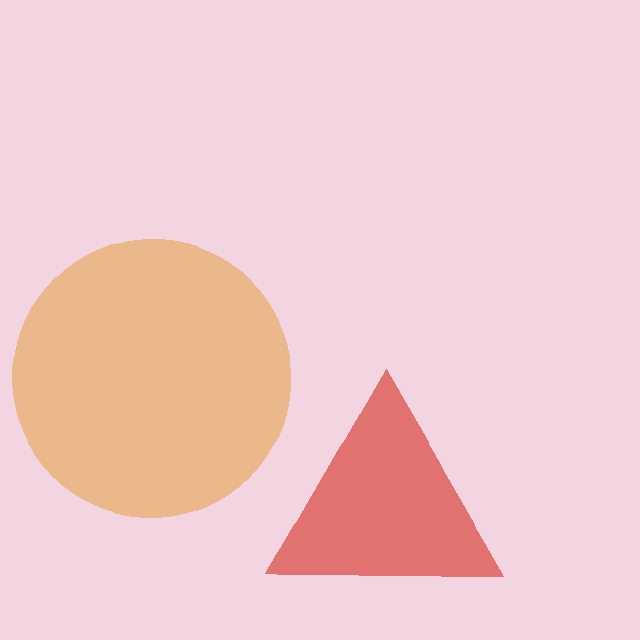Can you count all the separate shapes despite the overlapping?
Yes, there are 2 separate shapes.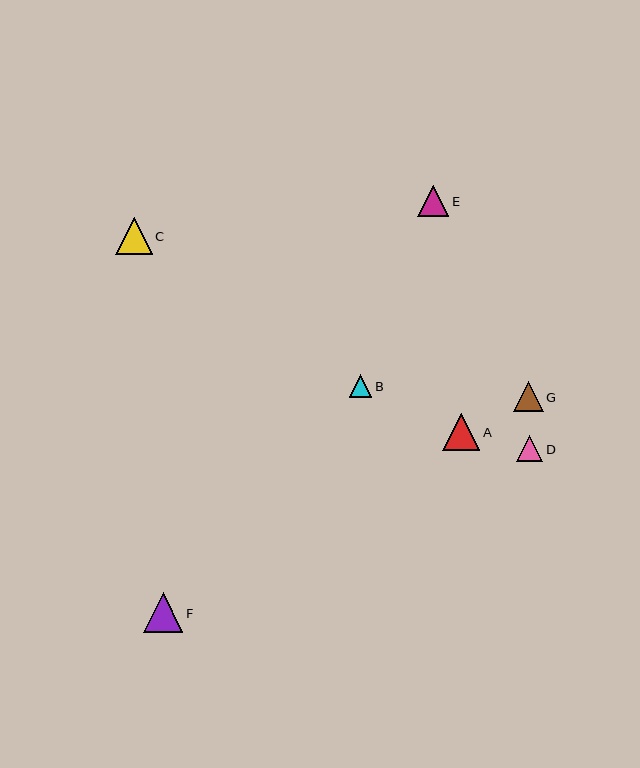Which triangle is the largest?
Triangle F is the largest with a size of approximately 40 pixels.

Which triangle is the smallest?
Triangle B is the smallest with a size of approximately 23 pixels.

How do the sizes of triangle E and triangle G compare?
Triangle E and triangle G are approximately the same size.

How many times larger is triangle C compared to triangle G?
Triangle C is approximately 1.2 times the size of triangle G.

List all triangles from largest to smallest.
From largest to smallest: F, A, C, E, G, D, B.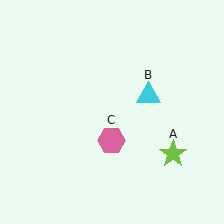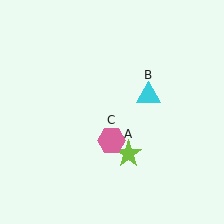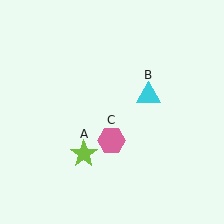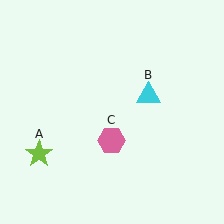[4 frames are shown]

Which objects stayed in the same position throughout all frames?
Cyan triangle (object B) and pink hexagon (object C) remained stationary.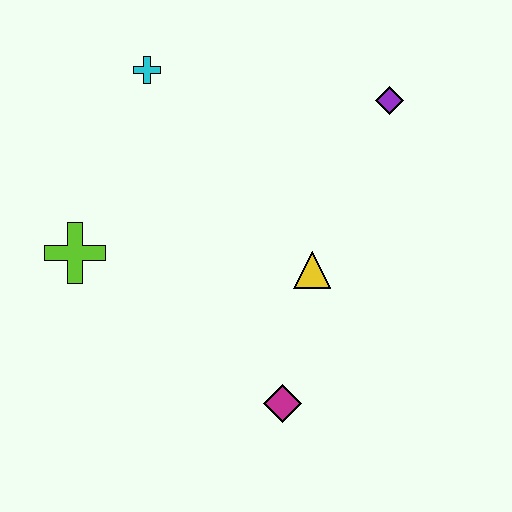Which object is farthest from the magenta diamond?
The cyan cross is farthest from the magenta diamond.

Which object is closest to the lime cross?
The cyan cross is closest to the lime cross.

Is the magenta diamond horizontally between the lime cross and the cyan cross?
No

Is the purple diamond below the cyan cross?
Yes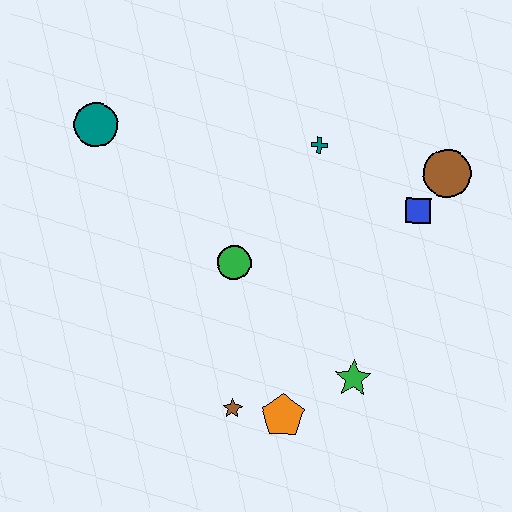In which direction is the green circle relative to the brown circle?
The green circle is to the left of the brown circle.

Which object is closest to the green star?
The orange pentagon is closest to the green star.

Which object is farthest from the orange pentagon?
The teal circle is farthest from the orange pentagon.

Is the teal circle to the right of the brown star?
No